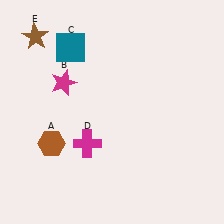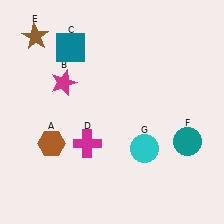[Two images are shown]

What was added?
A teal circle (F), a cyan circle (G) were added in Image 2.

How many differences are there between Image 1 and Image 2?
There are 2 differences between the two images.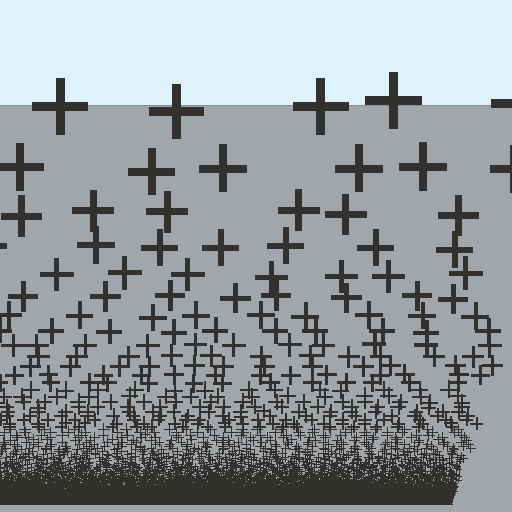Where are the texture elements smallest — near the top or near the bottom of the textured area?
Near the bottom.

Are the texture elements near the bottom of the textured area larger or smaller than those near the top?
Smaller. The gradient is inverted — elements near the bottom are smaller and denser.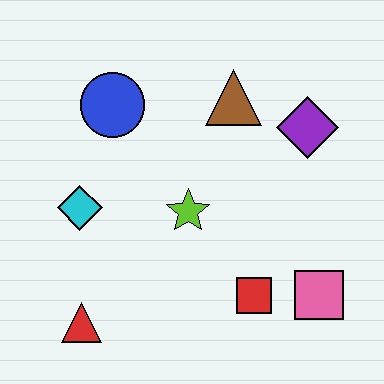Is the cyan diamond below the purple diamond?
Yes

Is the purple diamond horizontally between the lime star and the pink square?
Yes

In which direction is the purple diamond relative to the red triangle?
The purple diamond is to the right of the red triangle.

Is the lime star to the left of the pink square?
Yes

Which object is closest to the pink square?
The red square is closest to the pink square.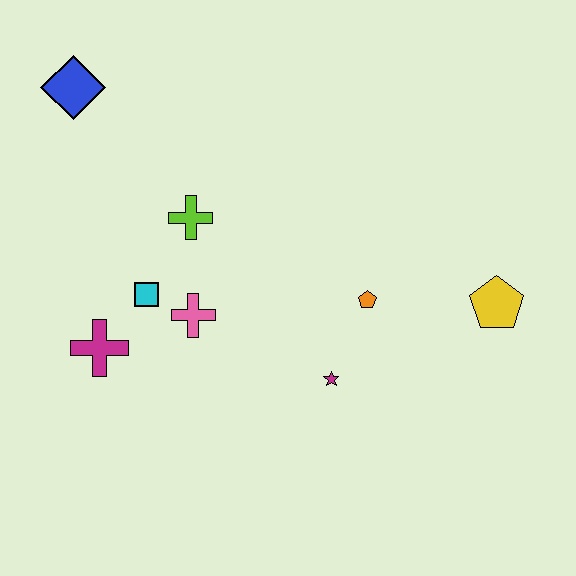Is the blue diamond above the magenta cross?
Yes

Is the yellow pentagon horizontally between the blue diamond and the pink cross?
No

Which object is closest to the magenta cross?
The cyan square is closest to the magenta cross.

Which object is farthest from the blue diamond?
The yellow pentagon is farthest from the blue diamond.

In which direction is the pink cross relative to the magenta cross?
The pink cross is to the right of the magenta cross.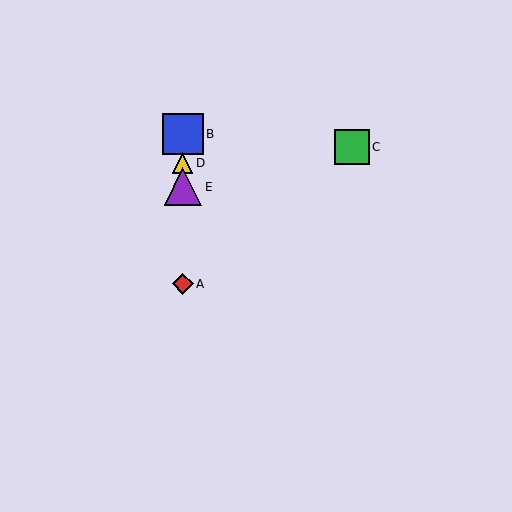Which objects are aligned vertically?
Objects A, B, D, E are aligned vertically.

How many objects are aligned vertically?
4 objects (A, B, D, E) are aligned vertically.